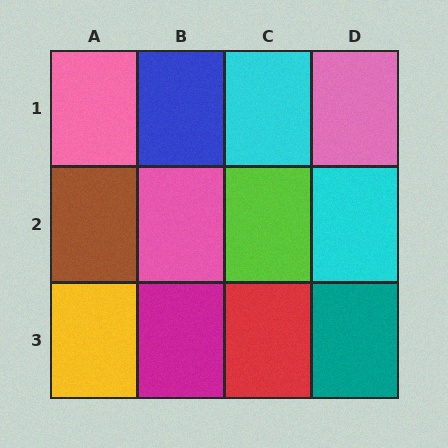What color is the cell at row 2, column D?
Cyan.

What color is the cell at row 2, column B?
Pink.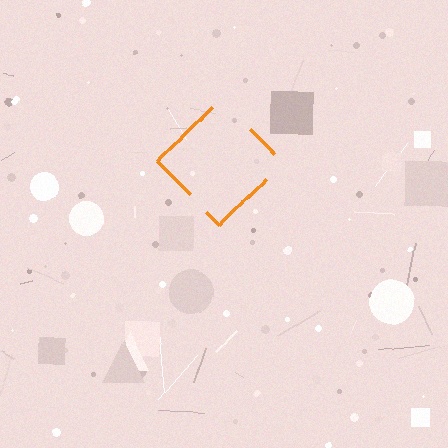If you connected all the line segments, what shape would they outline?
They would outline a diamond.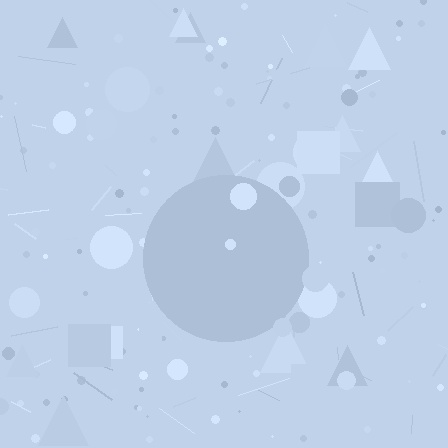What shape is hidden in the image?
A circle is hidden in the image.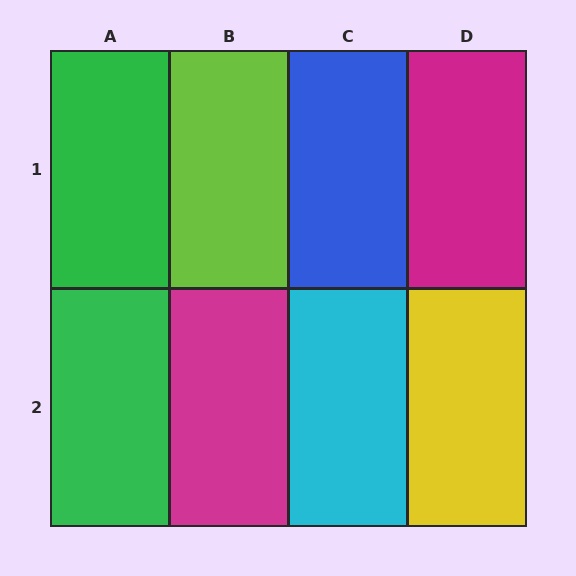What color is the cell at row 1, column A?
Green.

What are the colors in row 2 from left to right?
Green, magenta, cyan, yellow.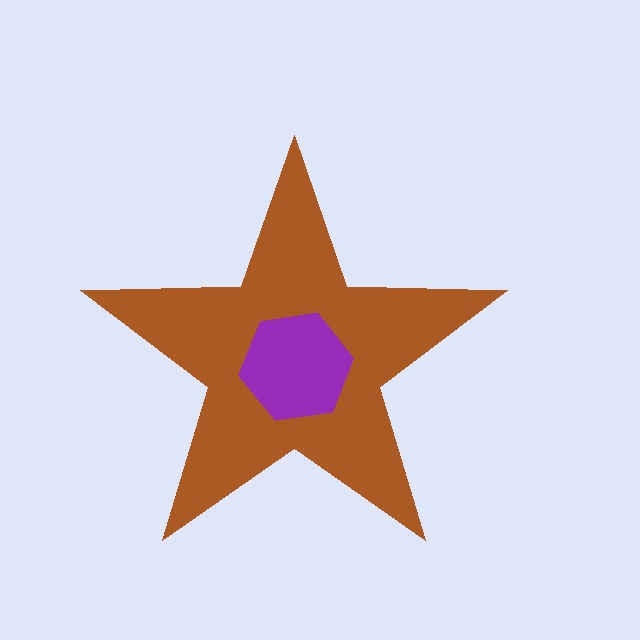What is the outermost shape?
The brown star.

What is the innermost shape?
The purple hexagon.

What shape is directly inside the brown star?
The purple hexagon.